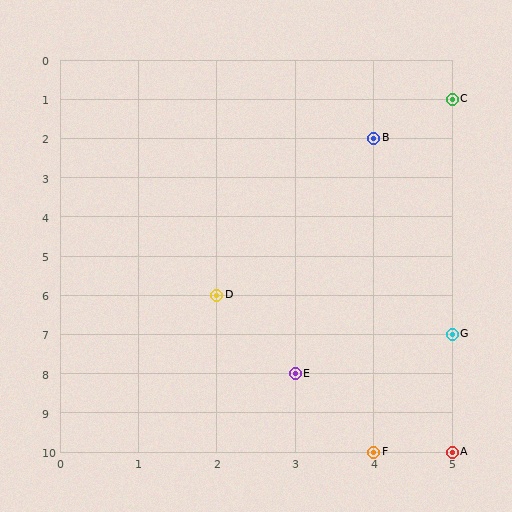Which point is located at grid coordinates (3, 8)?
Point E is at (3, 8).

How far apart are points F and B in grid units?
Points F and B are 8 rows apart.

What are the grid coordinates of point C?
Point C is at grid coordinates (5, 1).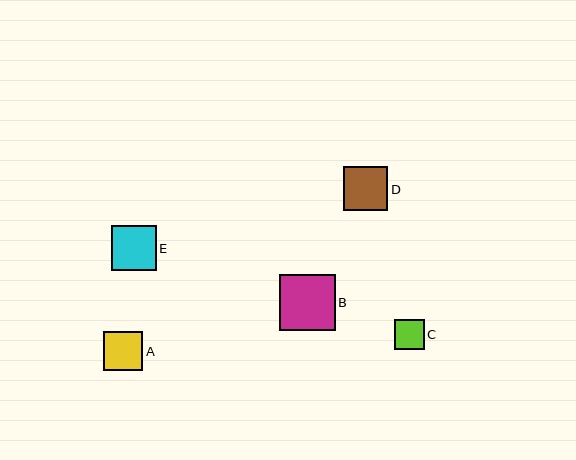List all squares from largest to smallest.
From largest to smallest: B, E, D, A, C.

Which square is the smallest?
Square C is the smallest with a size of approximately 30 pixels.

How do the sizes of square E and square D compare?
Square E and square D are approximately the same size.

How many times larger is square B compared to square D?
Square B is approximately 1.3 times the size of square D.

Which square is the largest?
Square B is the largest with a size of approximately 56 pixels.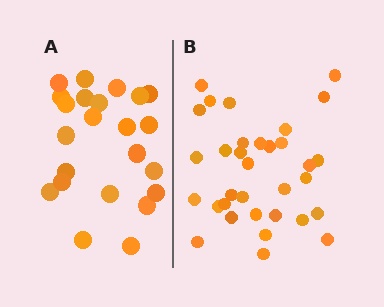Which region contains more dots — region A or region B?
Region B (the right region) has more dots.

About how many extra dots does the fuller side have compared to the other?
Region B has roughly 10 or so more dots than region A.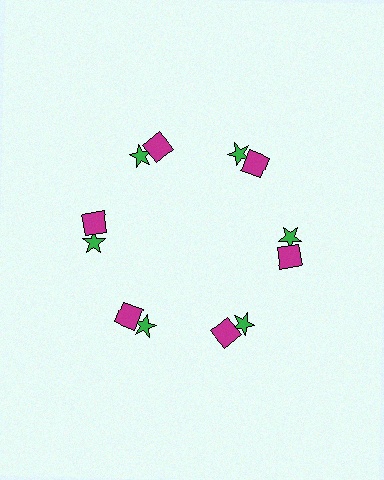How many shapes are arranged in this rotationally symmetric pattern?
There are 12 shapes, arranged in 6 groups of 2.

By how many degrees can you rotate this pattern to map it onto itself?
The pattern maps onto itself every 60 degrees of rotation.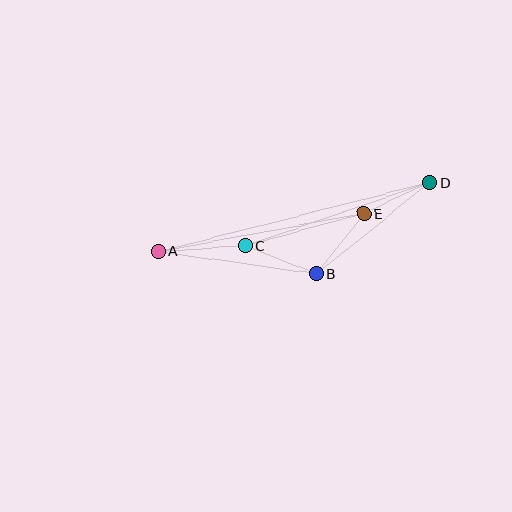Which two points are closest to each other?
Points D and E are closest to each other.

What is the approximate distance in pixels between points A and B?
The distance between A and B is approximately 160 pixels.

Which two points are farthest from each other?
Points A and D are farthest from each other.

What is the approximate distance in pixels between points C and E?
The distance between C and E is approximately 123 pixels.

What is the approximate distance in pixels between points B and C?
The distance between B and C is approximately 76 pixels.